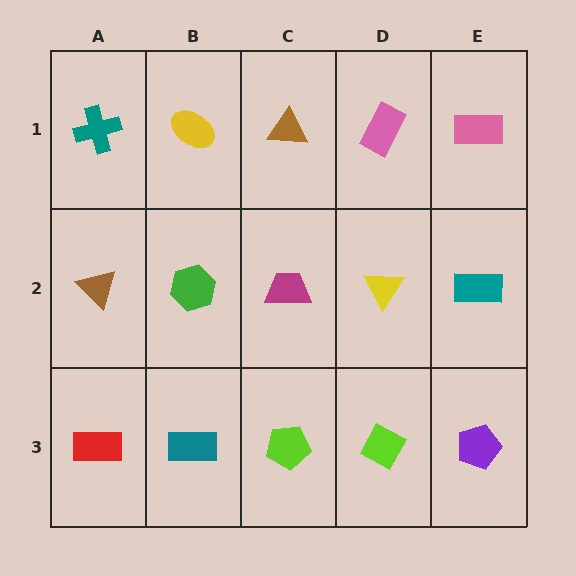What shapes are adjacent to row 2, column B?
A yellow ellipse (row 1, column B), a teal rectangle (row 3, column B), a brown triangle (row 2, column A), a magenta trapezoid (row 2, column C).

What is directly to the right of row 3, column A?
A teal rectangle.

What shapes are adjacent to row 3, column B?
A green hexagon (row 2, column B), a red rectangle (row 3, column A), a lime pentagon (row 3, column C).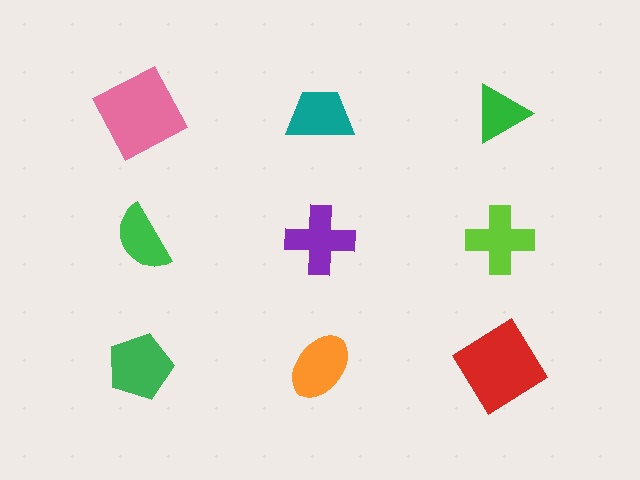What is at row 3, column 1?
A green pentagon.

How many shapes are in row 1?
3 shapes.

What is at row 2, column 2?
A purple cross.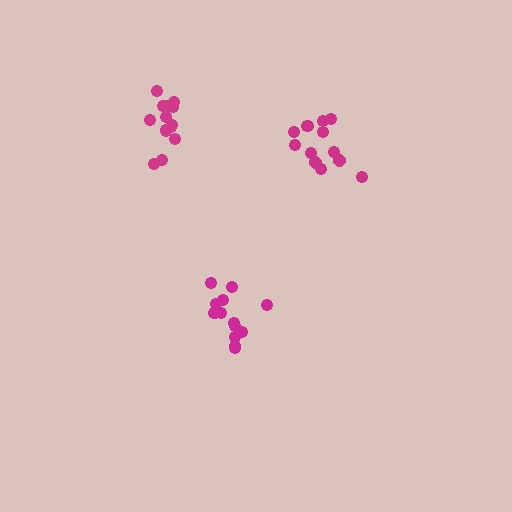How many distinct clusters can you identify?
There are 3 distinct clusters.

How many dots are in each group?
Group 1: 12 dots, Group 2: 13 dots, Group 3: 13 dots (38 total).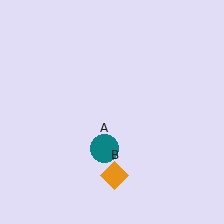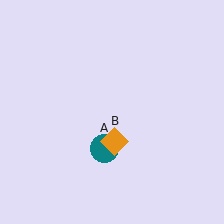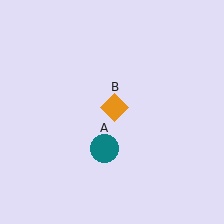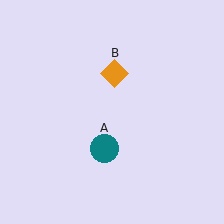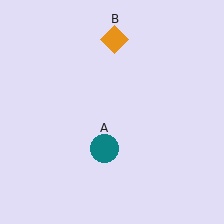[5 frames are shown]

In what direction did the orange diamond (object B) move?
The orange diamond (object B) moved up.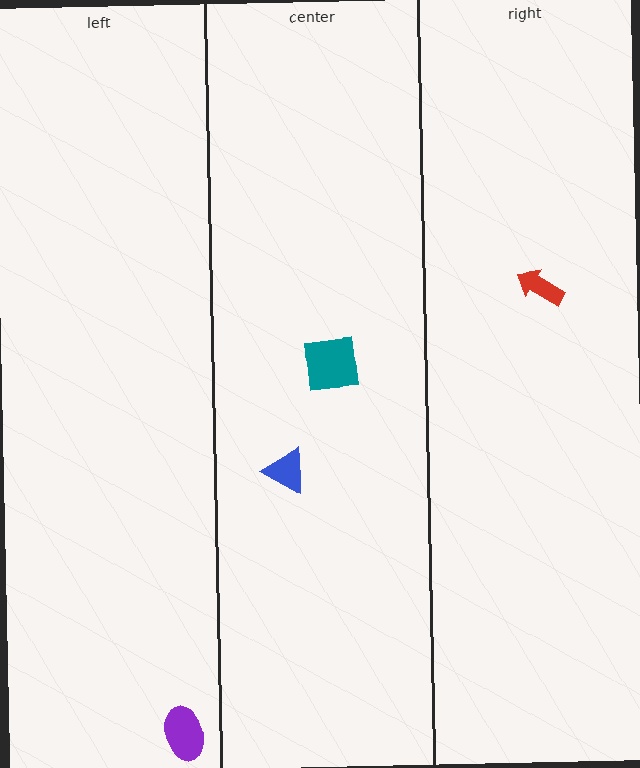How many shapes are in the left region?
1.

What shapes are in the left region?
The purple ellipse.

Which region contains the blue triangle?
The center region.